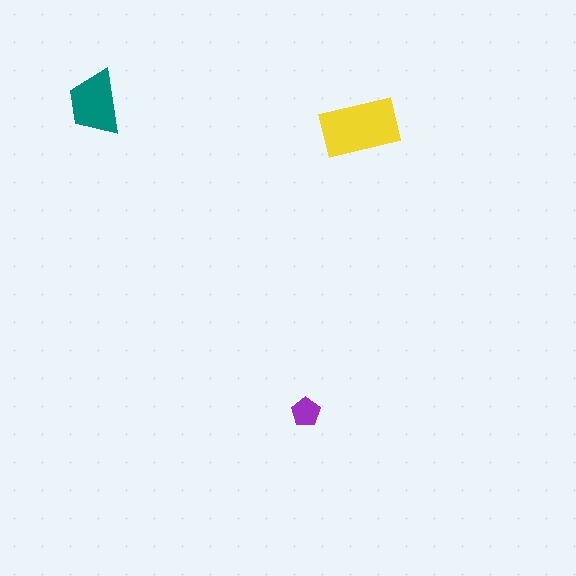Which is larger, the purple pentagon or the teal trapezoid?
The teal trapezoid.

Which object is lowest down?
The purple pentagon is bottommost.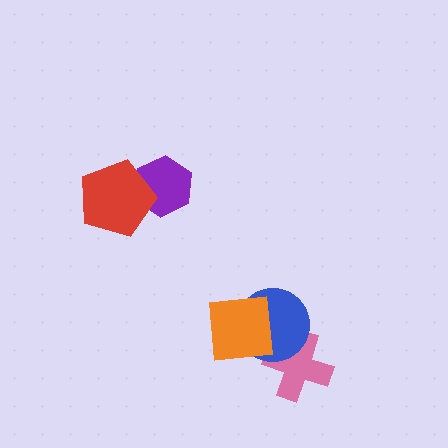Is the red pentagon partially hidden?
No, no other shape covers it.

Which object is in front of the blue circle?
The orange square is in front of the blue circle.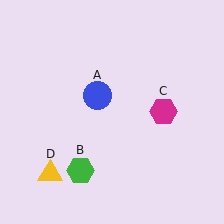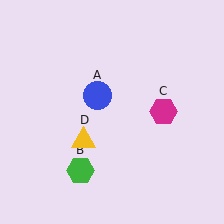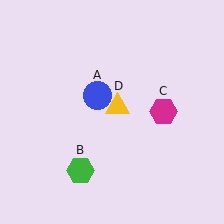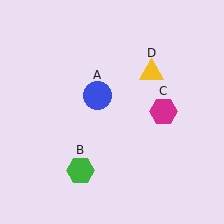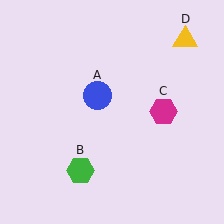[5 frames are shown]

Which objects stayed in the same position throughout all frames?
Blue circle (object A) and green hexagon (object B) and magenta hexagon (object C) remained stationary.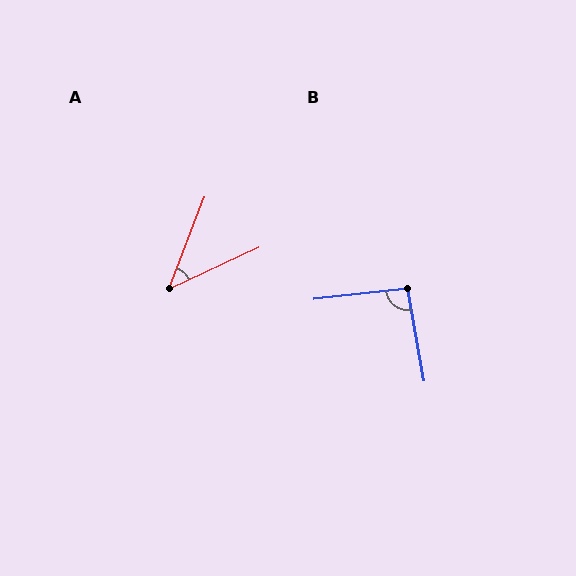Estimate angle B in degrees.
Approximately 93 degrees.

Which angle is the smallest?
A, at approximately 44 degrees.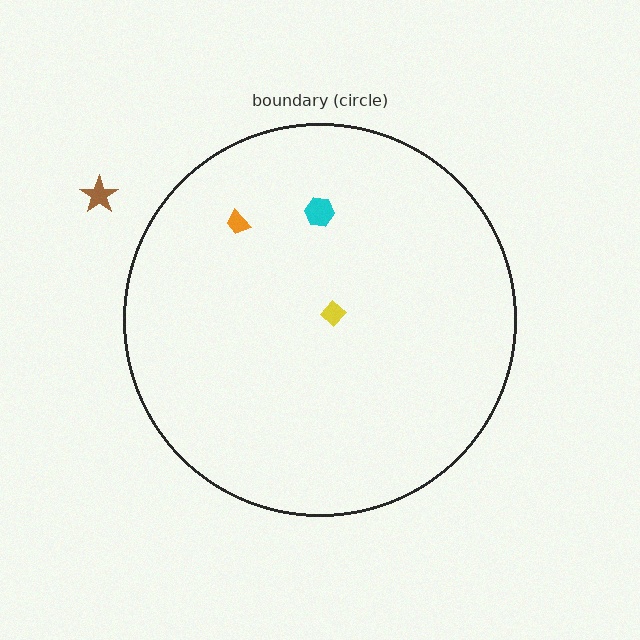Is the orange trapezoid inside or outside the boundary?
Inside.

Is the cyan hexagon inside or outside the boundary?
Inside.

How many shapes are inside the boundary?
3 inside, 1 outside.